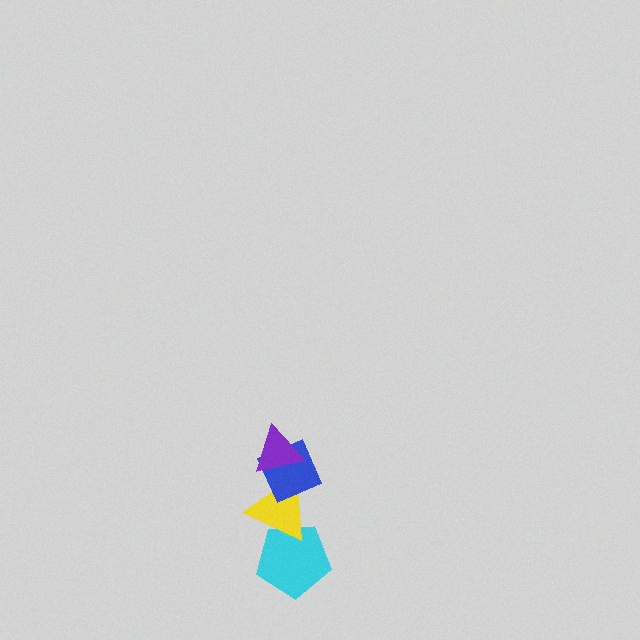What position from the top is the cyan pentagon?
The cyan pentagon is 4th from the top.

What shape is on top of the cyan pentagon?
The yellow triangle is on top of the cyan pentagon.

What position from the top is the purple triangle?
The purple triangle is 1st from the top.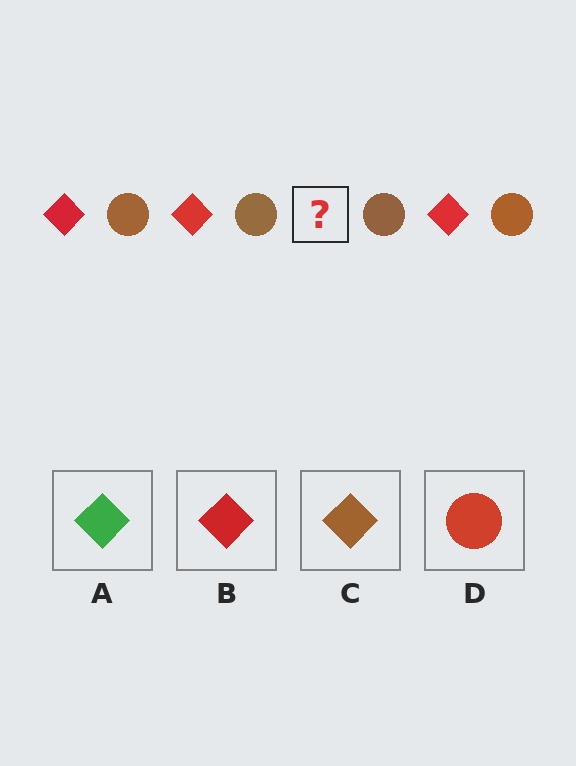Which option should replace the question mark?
Option B.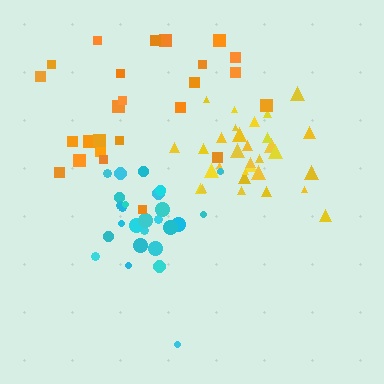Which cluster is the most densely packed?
Cyan.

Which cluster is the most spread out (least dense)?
Orange.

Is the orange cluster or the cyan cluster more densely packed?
Cyan.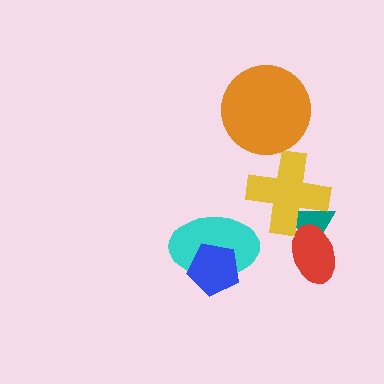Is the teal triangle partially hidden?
Yes, it is partially covered by another shape.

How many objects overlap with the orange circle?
0 objects overlap with the orange circle.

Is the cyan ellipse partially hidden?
Yes, it is partially covered by another shape.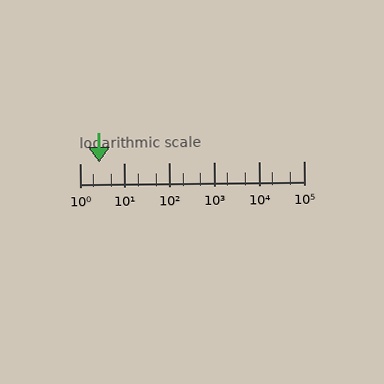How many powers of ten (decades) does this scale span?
The scale spans 5 decades, from 1 to 100000.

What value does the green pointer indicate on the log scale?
The pointer indicates approximately 2.7.